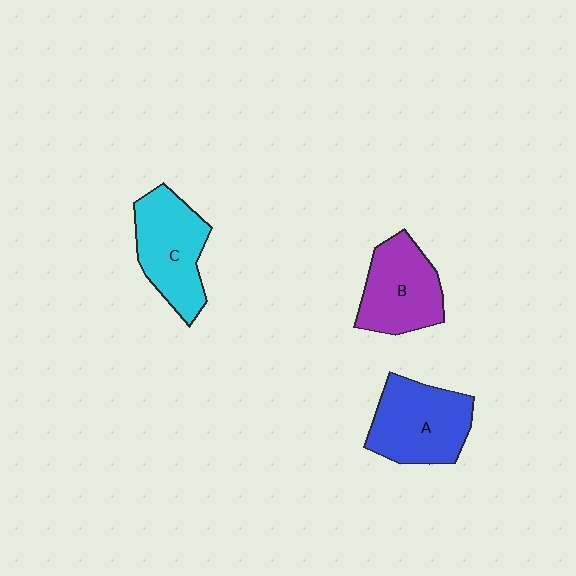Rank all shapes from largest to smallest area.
From largest to smallest: A (blue), C (cyan), B (purple).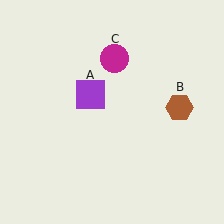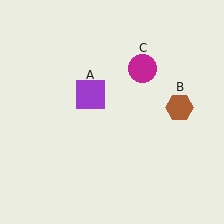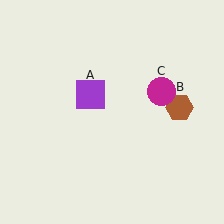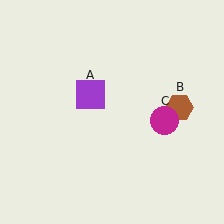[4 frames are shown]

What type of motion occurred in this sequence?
The magenta circle (object C) rotated clockwise around the center of the scene.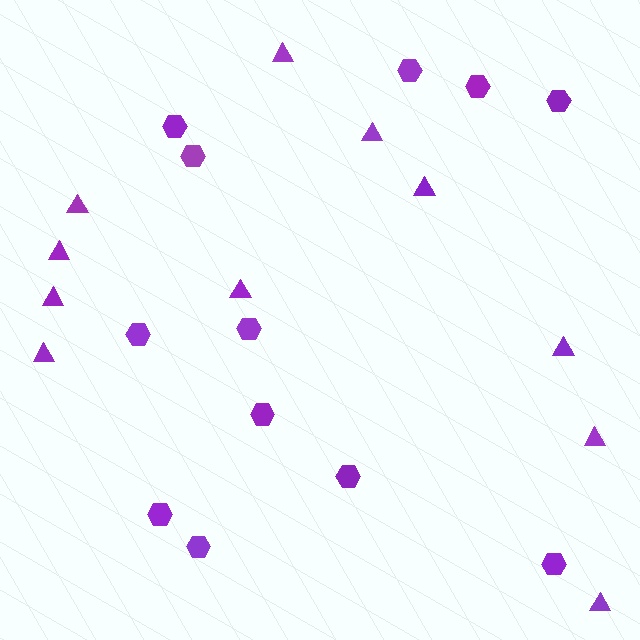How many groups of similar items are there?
There are 2 groups: one group of hexagons (12) and one group of triangles (11).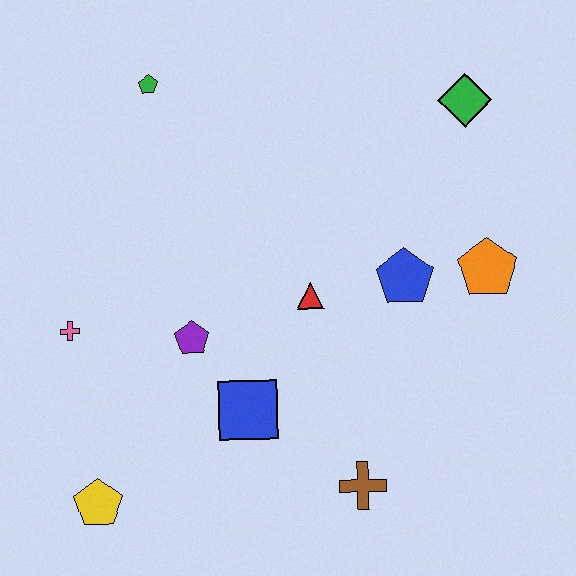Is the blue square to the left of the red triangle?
Yes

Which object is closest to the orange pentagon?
The blue pentagon is closest to the orange pentagon.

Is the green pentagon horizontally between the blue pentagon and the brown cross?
No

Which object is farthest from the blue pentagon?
The yellow pentagon is farthest from the blue pentagon.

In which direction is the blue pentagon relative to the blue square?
The blue pentagon is to the right of the blue square.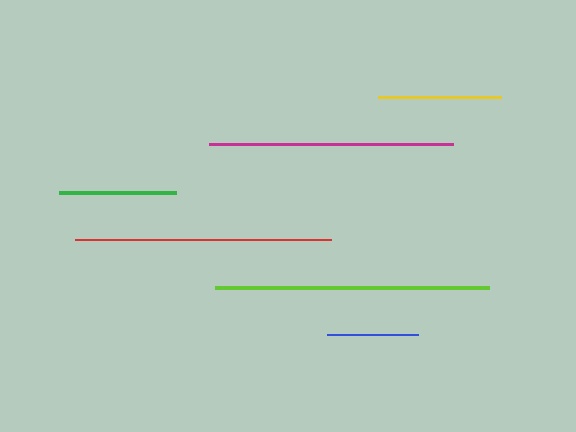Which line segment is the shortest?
The blue line is the shortest at approximately 91 pixels.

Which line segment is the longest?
The lime line is the longest at approximately 274 pixels.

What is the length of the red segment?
The red segment is approximately 257 pixels long.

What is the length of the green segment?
The green segment is approximately 117 pixels long.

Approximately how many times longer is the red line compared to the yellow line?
The red line is approximately 2.1 times the length of the yellow line.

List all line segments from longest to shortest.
From longest to shortest: lime, red, magenta, yellow, green, blue.